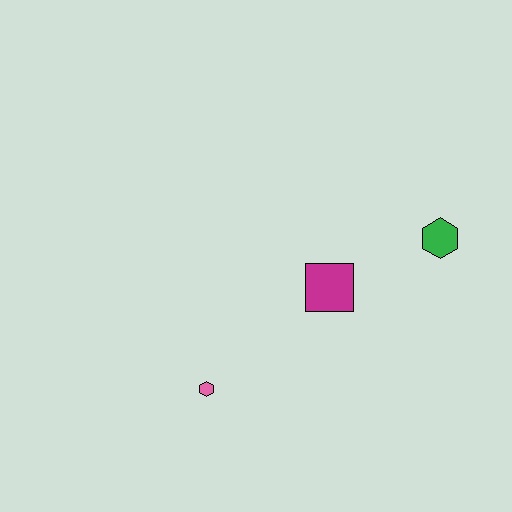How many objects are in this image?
There are 3 objects.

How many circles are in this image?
There are no circles.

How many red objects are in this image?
There are no red objects.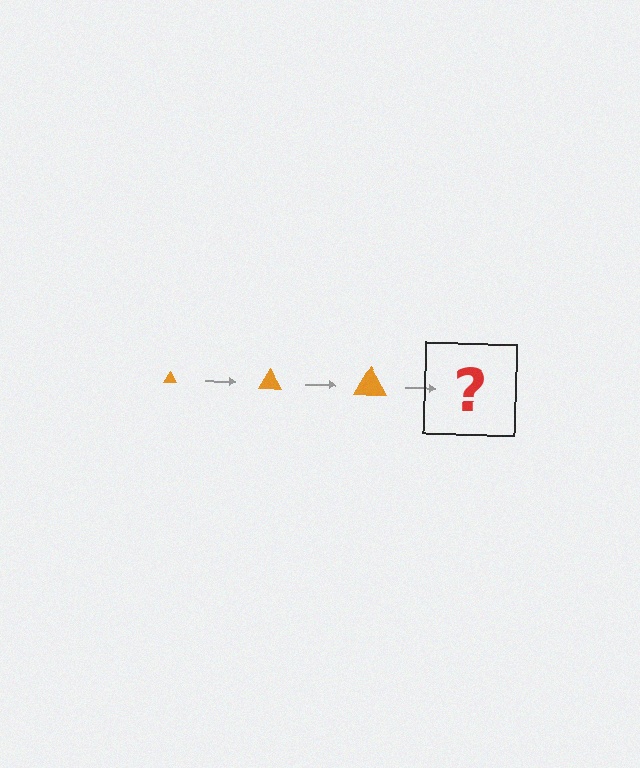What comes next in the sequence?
The next element should be an orange triangle, larger than the previous one.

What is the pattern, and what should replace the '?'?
The pattern is that the triangle gets progressively larger each step. The '?' should be an orange triangle, larger than the previous one.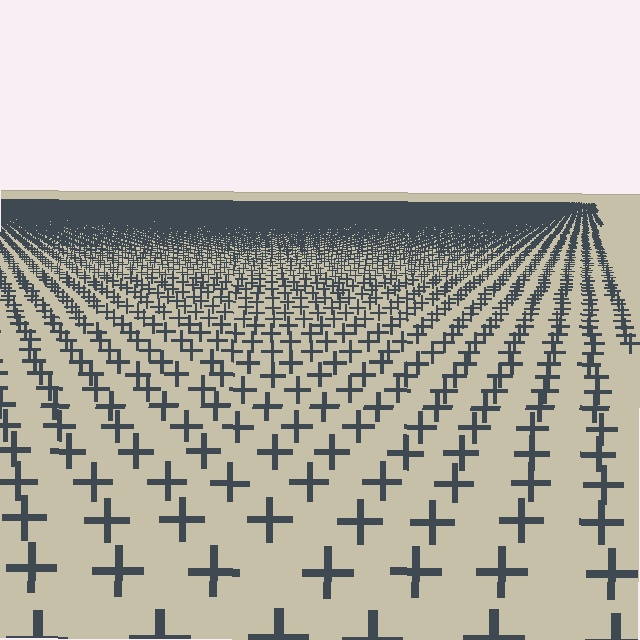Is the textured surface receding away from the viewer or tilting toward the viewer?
The surface is receding away from the viewer. Texture elements get smaller and denser toward the top.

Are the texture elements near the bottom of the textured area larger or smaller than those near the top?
Larger. Near the bottom, elements are closer to the viewer and appear at a bigger on-screen size.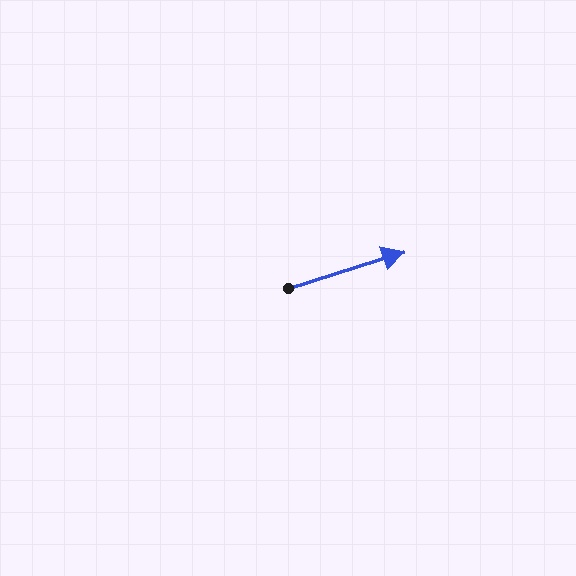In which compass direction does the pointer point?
East.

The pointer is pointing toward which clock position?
Roughly 2 o'clock.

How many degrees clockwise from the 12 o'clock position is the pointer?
Approximately 73 degrees.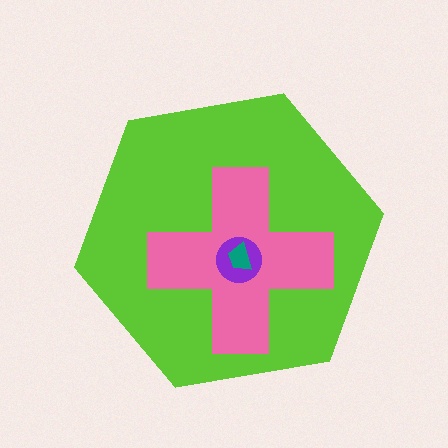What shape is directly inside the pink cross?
The purple circle.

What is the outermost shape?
The lime hexagon.